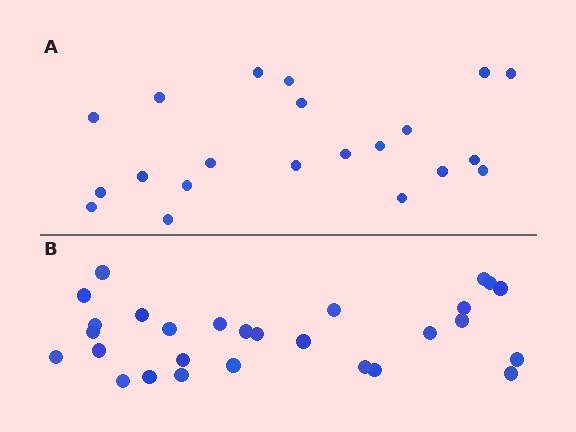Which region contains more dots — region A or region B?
Region B (the bottom region) has more dots.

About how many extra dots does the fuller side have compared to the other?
Region B has roughly 8 or so more dots than region A.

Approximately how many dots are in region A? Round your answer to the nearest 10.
About 20 dots. (The exact count is 21, which rounds to 20.)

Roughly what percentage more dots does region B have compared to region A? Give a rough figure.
About 35% more.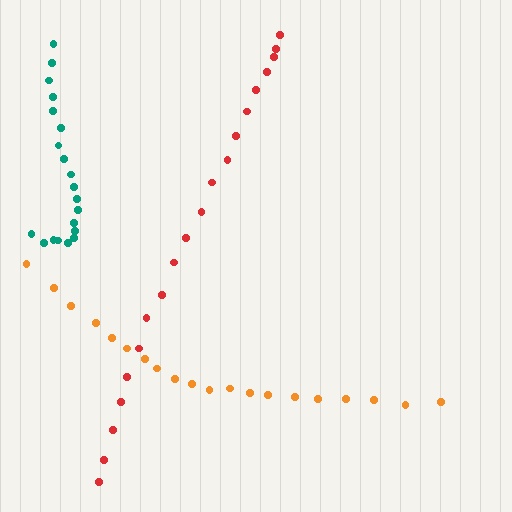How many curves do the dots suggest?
There are 3 distinct paths.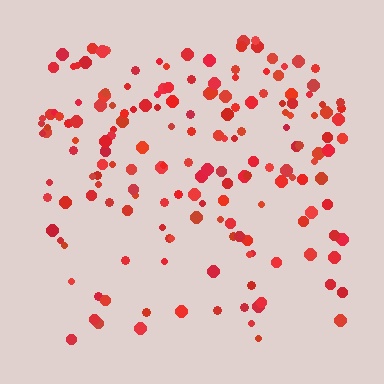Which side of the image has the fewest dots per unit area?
The bottom.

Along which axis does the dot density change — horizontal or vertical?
Vertical.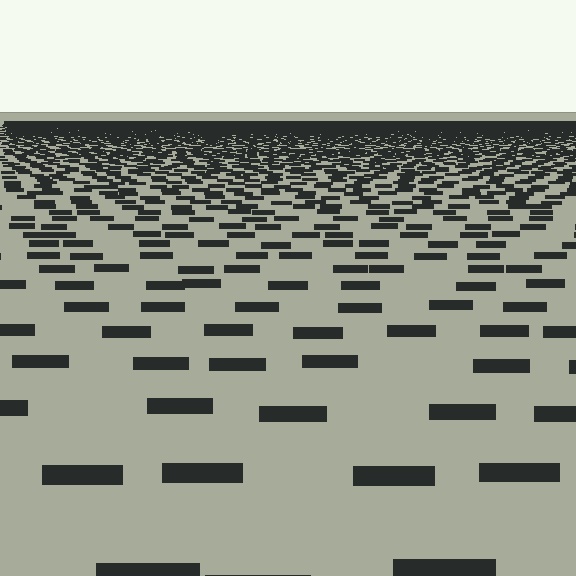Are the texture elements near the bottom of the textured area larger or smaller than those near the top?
Larger. Near the bottom, elements are closer to the viewer and appear at a bigger on-screen size.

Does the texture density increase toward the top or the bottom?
Density increases toward the top.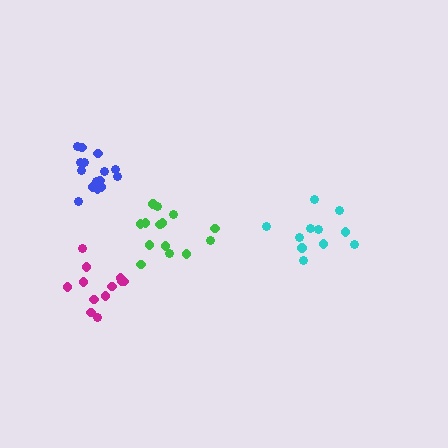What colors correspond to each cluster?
The clusters are colored: cyan, blue, green, magenta.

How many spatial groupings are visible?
There are 4 spatial groupings.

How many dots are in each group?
Group 1: 11 dots, Group 2: 15 dots, Group 3: 14 dots, Group 4: 12 dots (52 total).